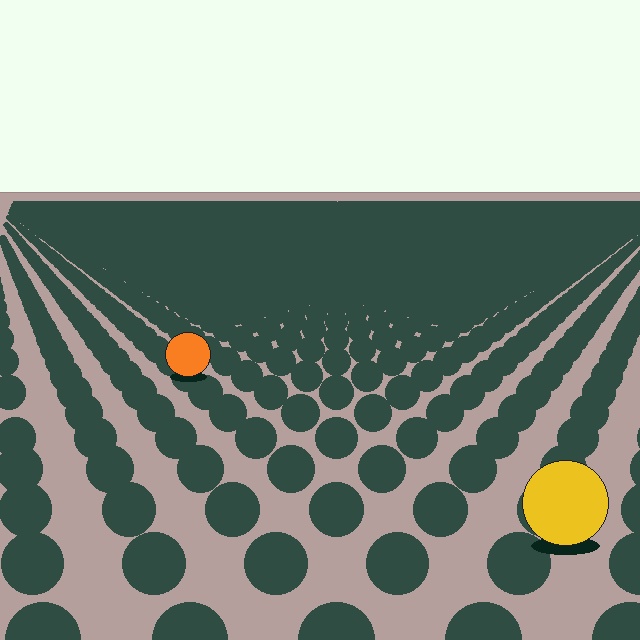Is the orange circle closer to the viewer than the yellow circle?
No. The yellow circle is closer — you can tell from the texture gradient: the ground texture is coarser near it.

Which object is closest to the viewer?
The yellow circle is closest. The texture marks near it are larger and more spread out.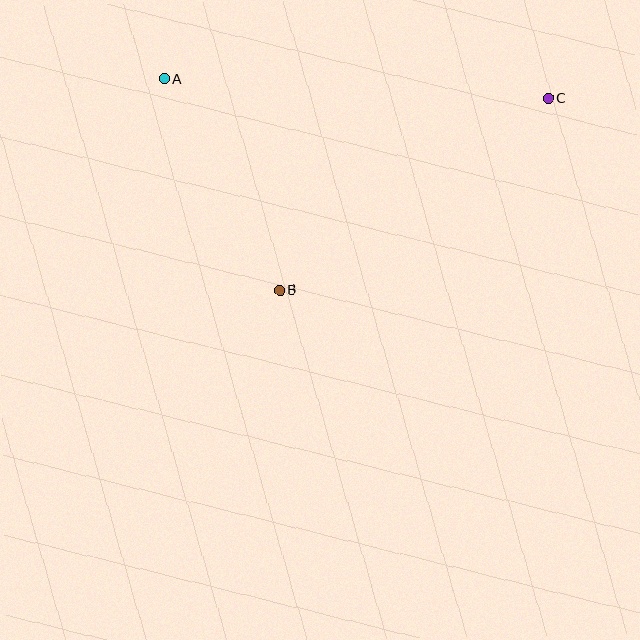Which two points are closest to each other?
Points A and B are closest to each other.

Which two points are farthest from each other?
Points A and C are farthest from each other.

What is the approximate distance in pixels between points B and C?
The distance between B and C is approximately 330 pixels.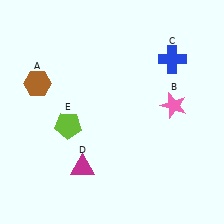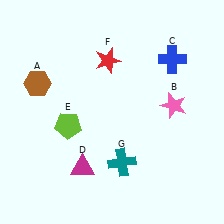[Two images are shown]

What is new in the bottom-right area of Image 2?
A teal cross (G) was added in the bottom-right area of Image 2.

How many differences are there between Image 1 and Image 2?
There are 2 differences between the two images.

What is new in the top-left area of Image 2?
A red star (F) was added in the top-left area of Image 2.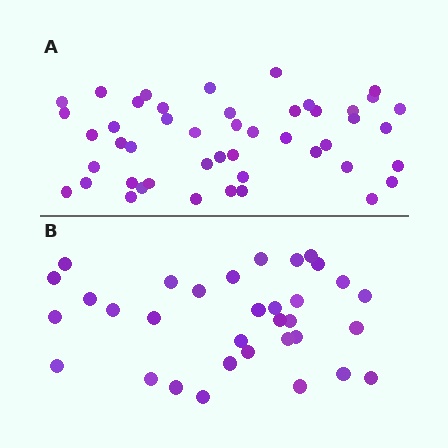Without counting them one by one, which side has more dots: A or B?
Region A (the top region) has more dots.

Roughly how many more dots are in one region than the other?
Region A has approximately 15 more dots than region B.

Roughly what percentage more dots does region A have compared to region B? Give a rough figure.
About 40% more.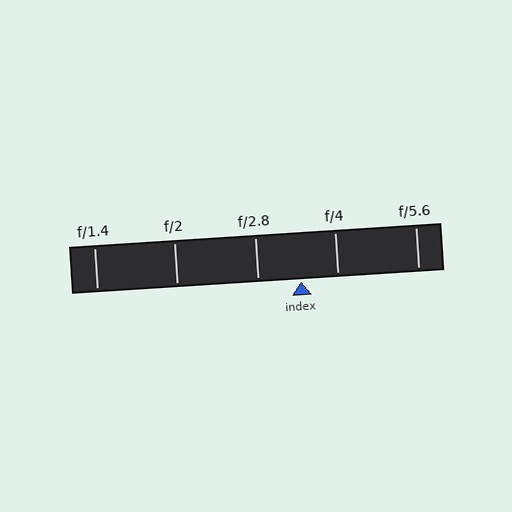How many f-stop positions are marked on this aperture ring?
There are 5 f-stop positions marked.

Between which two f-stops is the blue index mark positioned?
The index mark is between f/2.8 and f/4.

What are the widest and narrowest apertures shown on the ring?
The widest aperture shown is f/1.4 and the narrowest is f/5.6.